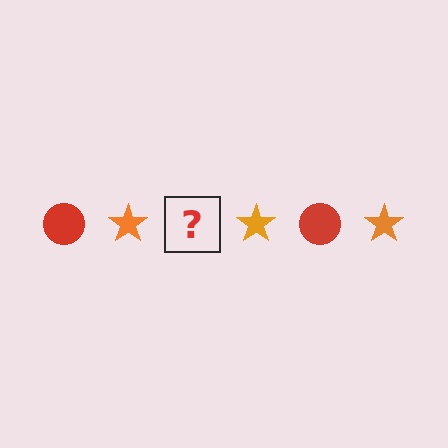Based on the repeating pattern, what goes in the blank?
The blank should be a red circle.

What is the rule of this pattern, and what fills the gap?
The rule is that the pattern alternates between red circle and orange star. The gap should be filled with a red circle.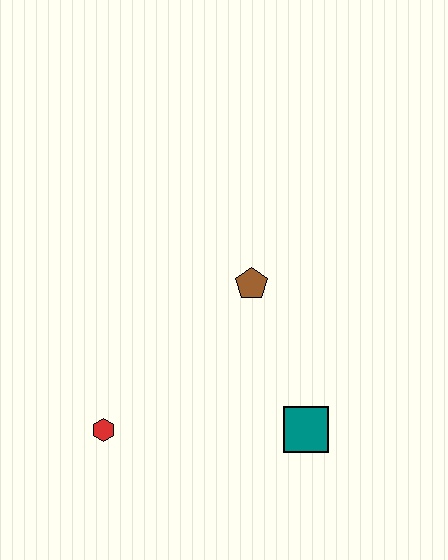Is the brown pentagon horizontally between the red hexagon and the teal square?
Yes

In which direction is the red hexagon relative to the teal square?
The red hexagon is to the left of the teal square.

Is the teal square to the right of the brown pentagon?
Yes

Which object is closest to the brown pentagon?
The teal square is closest to the brown pentagon.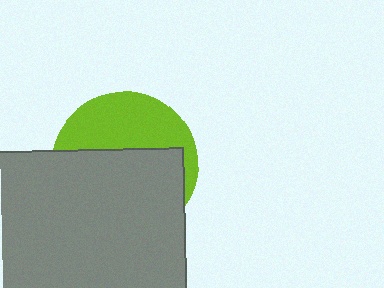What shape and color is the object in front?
The object in front is a gray square.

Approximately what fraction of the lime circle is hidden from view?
Roughly 60% of the lime circle is hidden behind the gray square.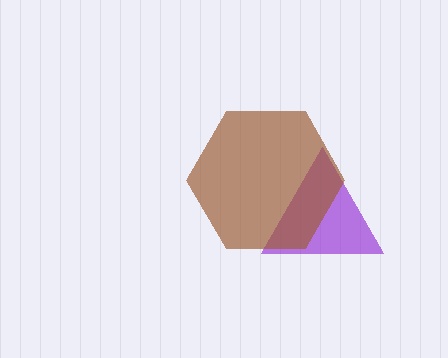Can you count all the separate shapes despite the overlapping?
Yes, there are 2 separate shapes.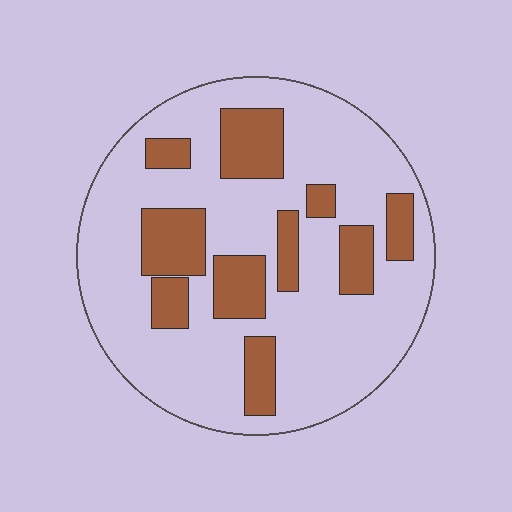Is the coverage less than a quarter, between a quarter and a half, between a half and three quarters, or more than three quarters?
Between a quarter and a half.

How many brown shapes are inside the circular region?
10.